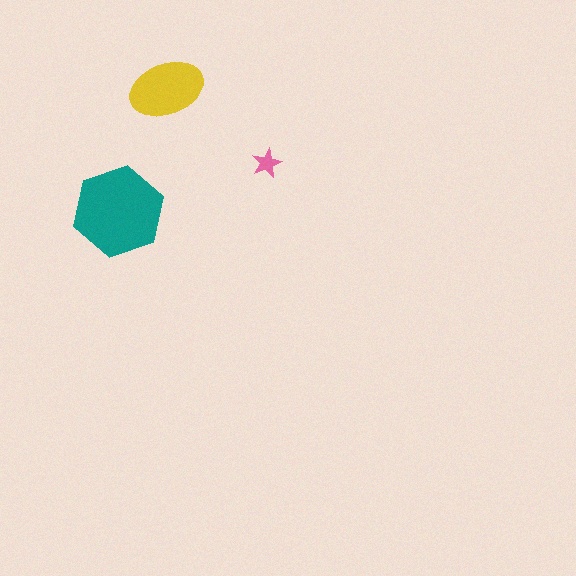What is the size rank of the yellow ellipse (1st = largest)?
2nd.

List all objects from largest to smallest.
The teal hexagon, the yellow ellipse, the pink star.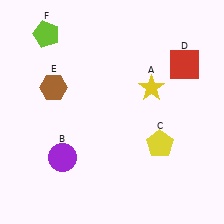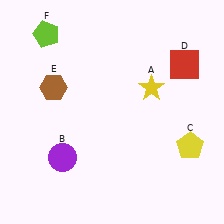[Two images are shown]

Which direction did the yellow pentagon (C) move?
The yellow pentagon (C) moved right.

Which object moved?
The yellow pentagon (C) moved right.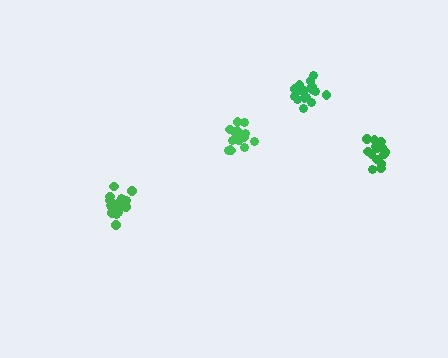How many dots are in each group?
Group 1: 16 dots, Group 2: 18 dots, Group 3: 14 dots, Group 4: 17 dots (65 total).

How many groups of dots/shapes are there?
There are 4 groups.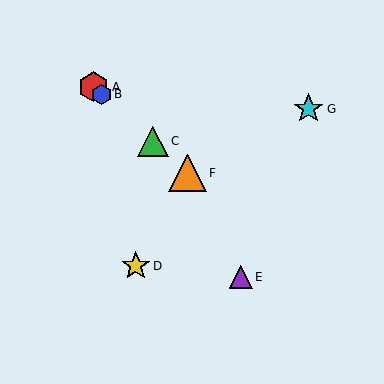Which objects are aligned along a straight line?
Objects A, B, C, F are aligned along a straight line.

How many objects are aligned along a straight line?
4 objects (A, B, C, F) are aligned along a straight line.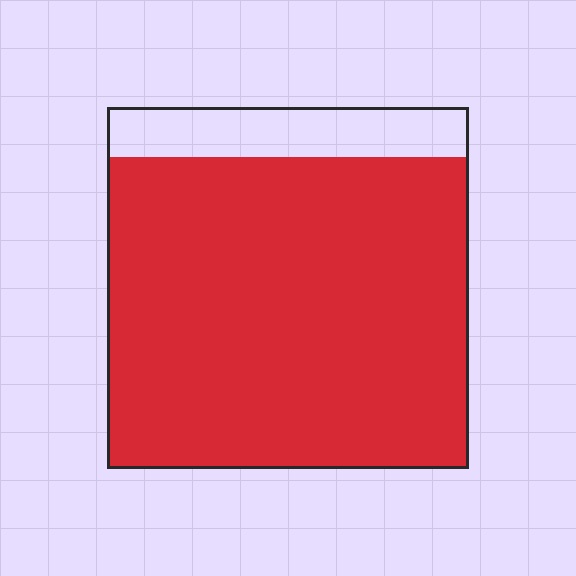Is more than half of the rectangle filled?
Yes.